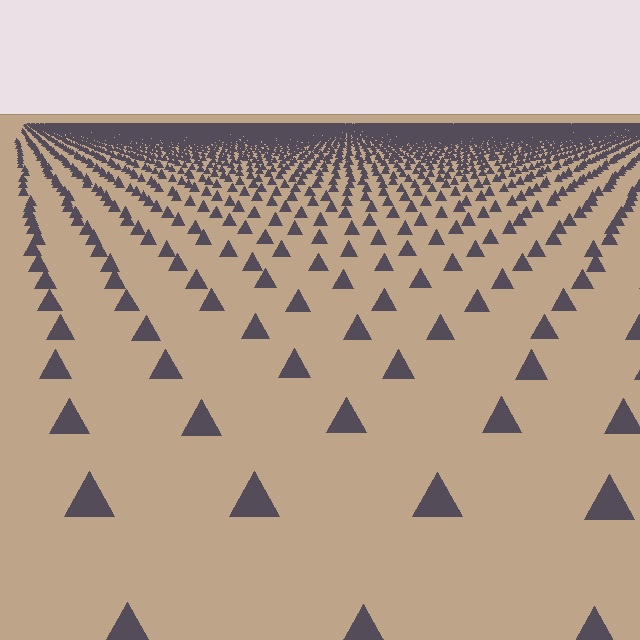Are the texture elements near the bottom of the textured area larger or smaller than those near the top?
Larger. Near the bottom, elements are closer to the viewer and appear at a bigger on-screen size.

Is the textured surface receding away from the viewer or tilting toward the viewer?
The surface is receding away from the viewer. Texture elements get smaller and denser toward the top.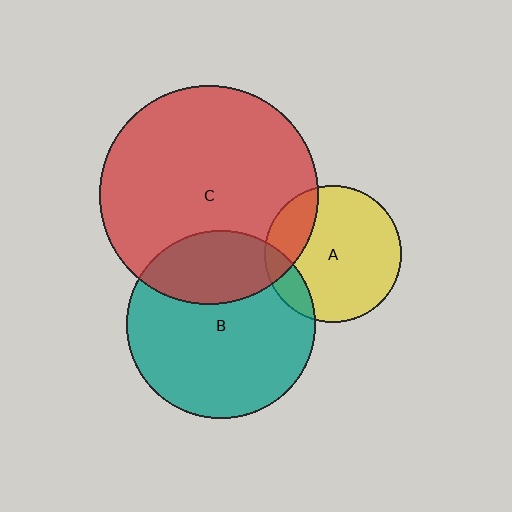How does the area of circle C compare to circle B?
Approximately 1.4 times.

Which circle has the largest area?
Circle C (red).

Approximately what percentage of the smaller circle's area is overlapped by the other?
Approximately 30%.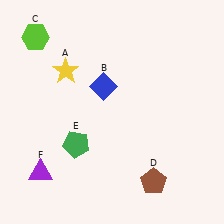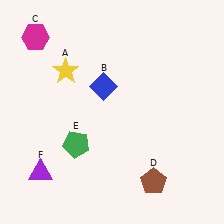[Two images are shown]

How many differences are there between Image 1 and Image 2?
There is 1 difference between the two images.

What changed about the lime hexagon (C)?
In Image 1, C is lime. In Image 2, it changed to magenta.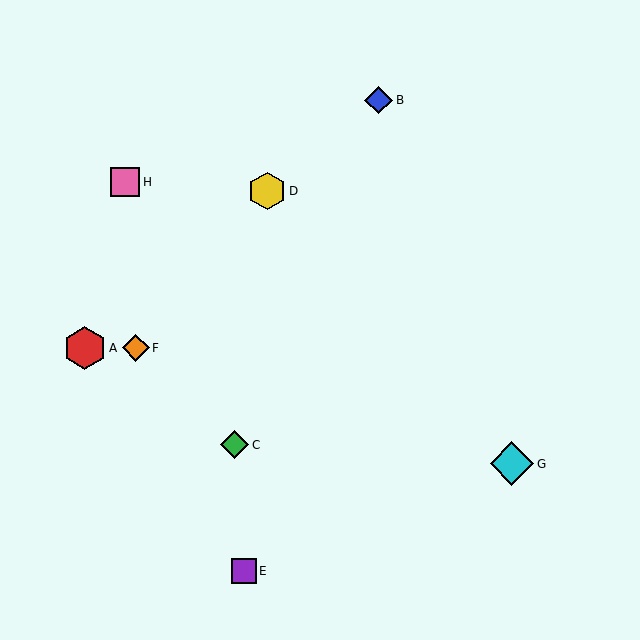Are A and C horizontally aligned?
No, A is at y≈348 and C is at y≈445.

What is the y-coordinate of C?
Object C is at y≈445.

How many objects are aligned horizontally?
2 objects (A, F) are aligned horizontally.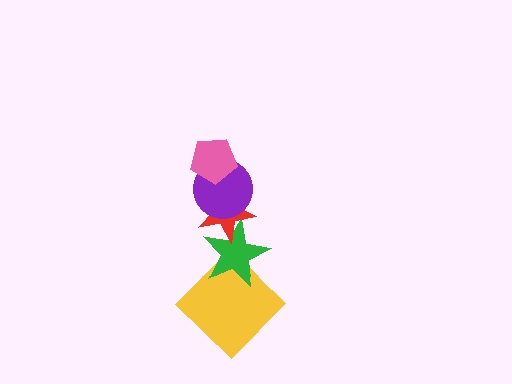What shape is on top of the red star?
The purple circle is on top of the red star.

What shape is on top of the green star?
The red star is on top of the green star.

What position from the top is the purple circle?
The purple circle is 2nd from the top.